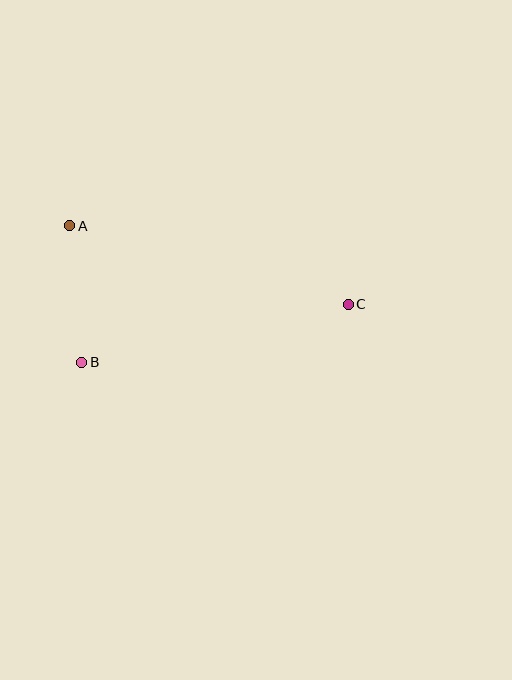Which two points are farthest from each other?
Points A and C are farthest from each other.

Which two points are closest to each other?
Points A and B are closest to each other.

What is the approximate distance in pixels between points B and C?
The distance between B and C is approximately 273 pixels.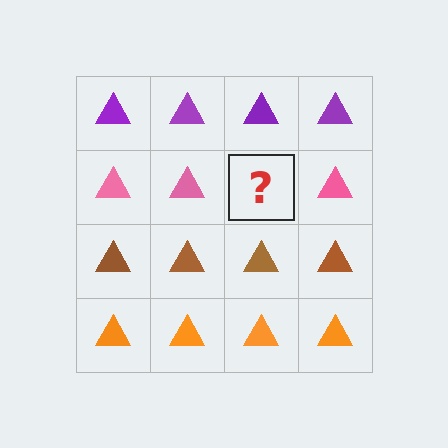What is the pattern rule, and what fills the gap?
The rule is that each row has a consistent color. The gap should be filled with a pink triangle.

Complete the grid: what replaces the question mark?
The question mark should be replaced with a pink triangle.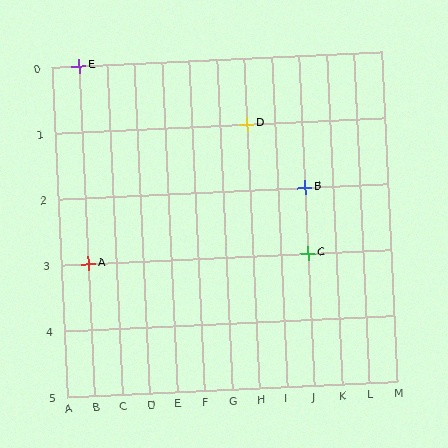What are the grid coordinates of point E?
Point E is at grid coordinates (B, 0).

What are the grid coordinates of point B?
Point B is at grid coordinates (J, 2).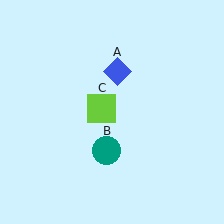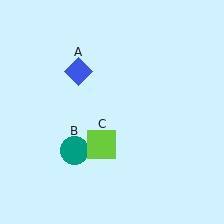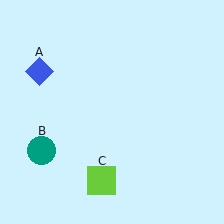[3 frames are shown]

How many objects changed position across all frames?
3 objects changed position: blue diamond (object A), teal circle (object B), lime square (object C).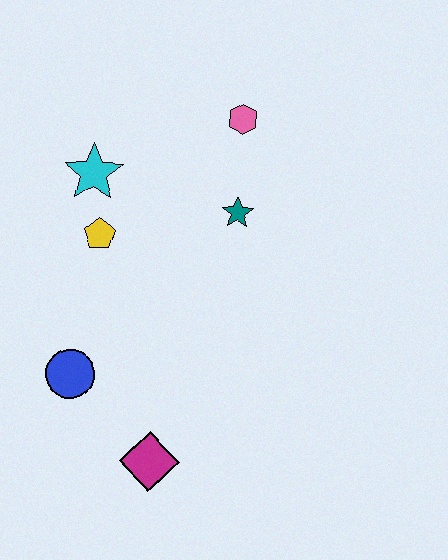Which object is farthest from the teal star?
The magenta diamond is farthest from the teal star.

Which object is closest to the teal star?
The pink hexagon is closest to the teal star.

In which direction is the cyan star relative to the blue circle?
The cyan star is above the blue circle.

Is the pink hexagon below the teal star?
No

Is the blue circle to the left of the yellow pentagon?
Yes